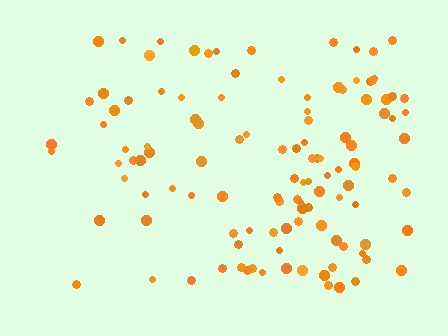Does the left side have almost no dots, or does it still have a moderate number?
Still a moderate number, just noticeably fewer than the right.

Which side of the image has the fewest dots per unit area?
The left.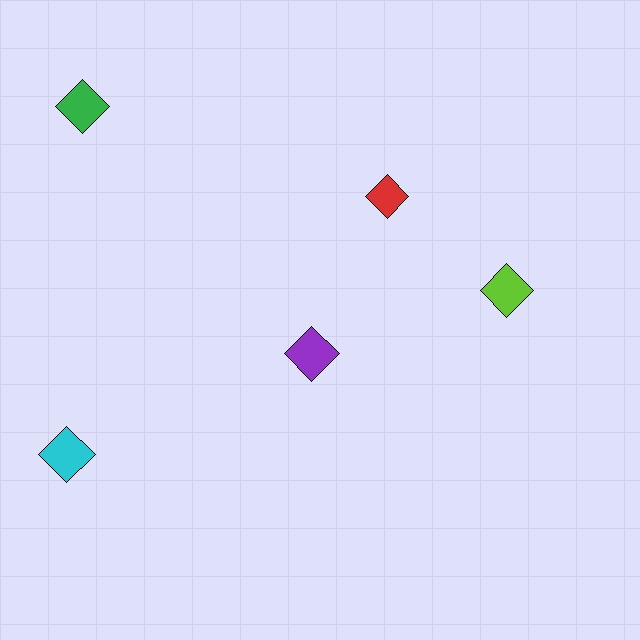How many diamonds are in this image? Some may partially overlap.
There are 5 diamonds.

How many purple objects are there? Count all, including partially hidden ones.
There is 1 purple object.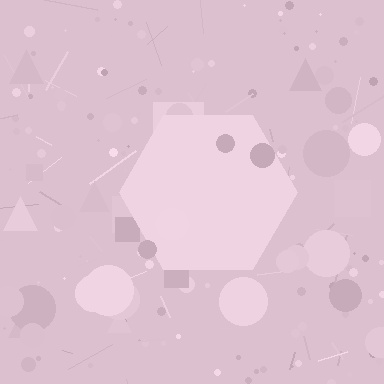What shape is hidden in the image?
A hexagon is hidden in the image.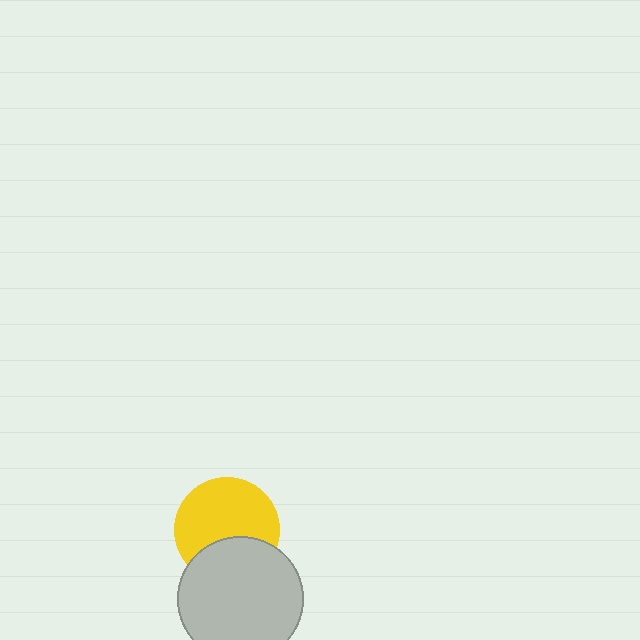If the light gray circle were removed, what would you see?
You would see the complete yellow circle.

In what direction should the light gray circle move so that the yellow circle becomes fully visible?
The light gray circle should move down. That is the shortest direction to clear the overlap and leave the yellow circle fully visible.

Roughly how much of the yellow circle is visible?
Most of it is visible (roughly 67%).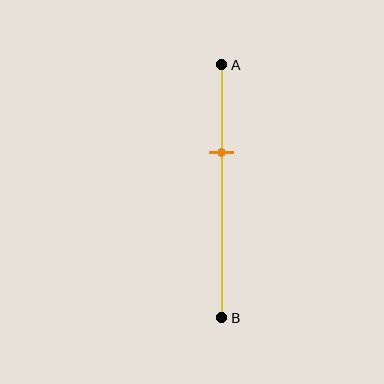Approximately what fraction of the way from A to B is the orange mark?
The orange mark is approximately 35% of the way from A to B.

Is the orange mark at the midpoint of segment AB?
No, the mark is at about 35% from A, not at the 50% midpoint.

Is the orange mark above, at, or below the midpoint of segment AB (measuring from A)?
The orange mark is above the midpoint of segment AB.